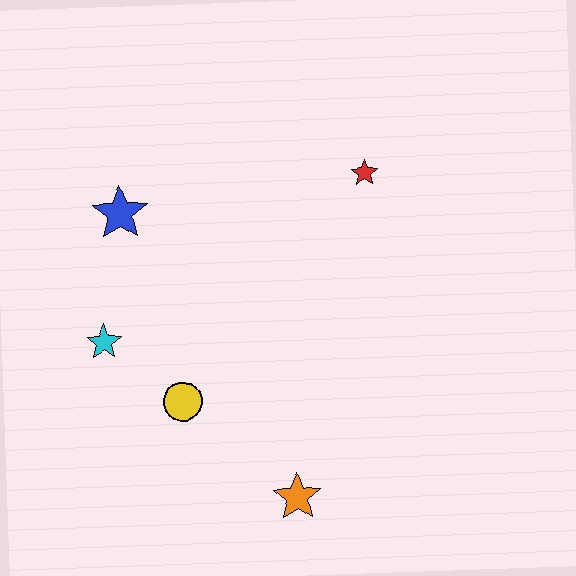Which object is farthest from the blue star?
The orange star is farthest from the blue star.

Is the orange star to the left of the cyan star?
No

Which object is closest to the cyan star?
The yellow circle is closest to the cyan star.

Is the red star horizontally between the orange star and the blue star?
No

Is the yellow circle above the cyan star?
No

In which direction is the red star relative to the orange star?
The red star is above the orange star.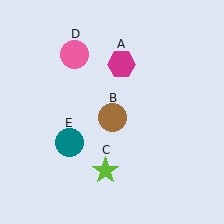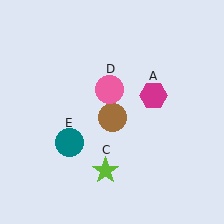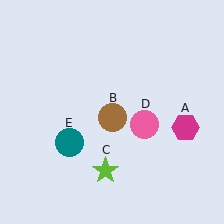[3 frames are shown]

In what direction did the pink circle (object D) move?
The pink circle (object D) moved down and to the right.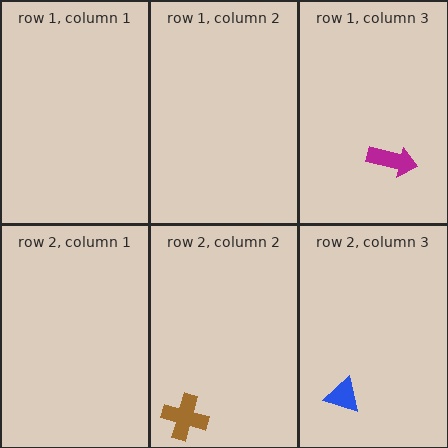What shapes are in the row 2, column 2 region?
The brown cross.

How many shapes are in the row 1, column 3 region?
1.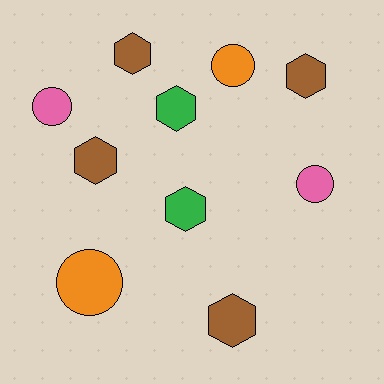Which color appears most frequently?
Brown, with 4 objects.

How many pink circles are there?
There are 2 pink circles.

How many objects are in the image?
There are 10 objects.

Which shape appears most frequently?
Hexagon, with 6 objects.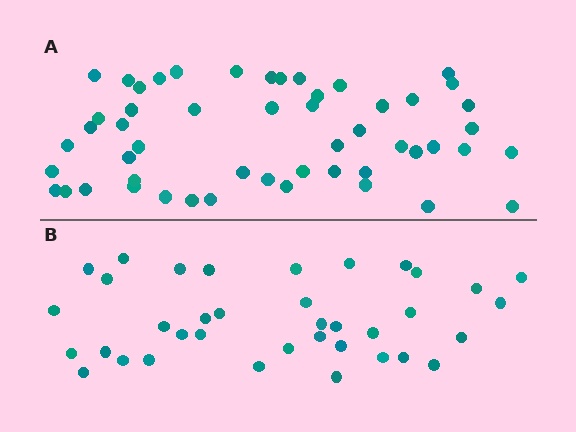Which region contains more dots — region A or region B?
Region A (the top region) has more dots.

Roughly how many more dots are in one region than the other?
Region A has approximately 15 more dots than region B.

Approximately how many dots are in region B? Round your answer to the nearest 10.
About 40 dots. (The exact count is 37, which rounds to 40.)